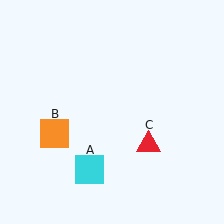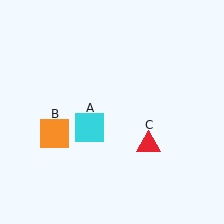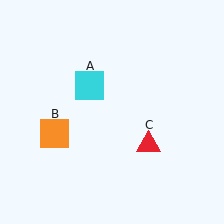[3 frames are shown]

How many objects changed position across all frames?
1 object changed position: cyan square (object A).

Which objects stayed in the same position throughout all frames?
Orange square (object B) and red triangle (object C) remained stationary.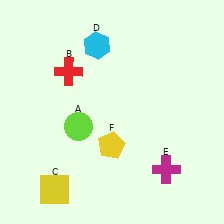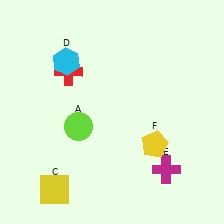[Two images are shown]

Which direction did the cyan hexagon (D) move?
The cyan hexagon (D) moved left.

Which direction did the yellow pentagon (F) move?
The yellow pentagon (F) moved right.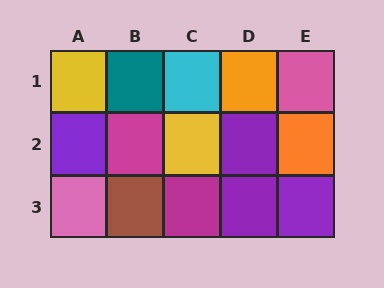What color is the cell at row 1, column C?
Cyan.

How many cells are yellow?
2 cells are yellow.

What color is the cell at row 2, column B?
Magenta.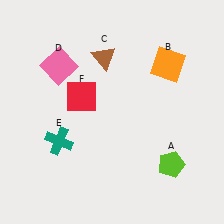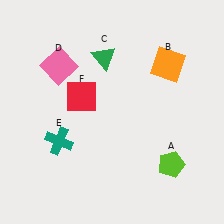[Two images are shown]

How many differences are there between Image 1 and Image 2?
There is 1 difference between the two images.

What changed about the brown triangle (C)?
In Image 1, C is brown. In Image 2, it changed to green.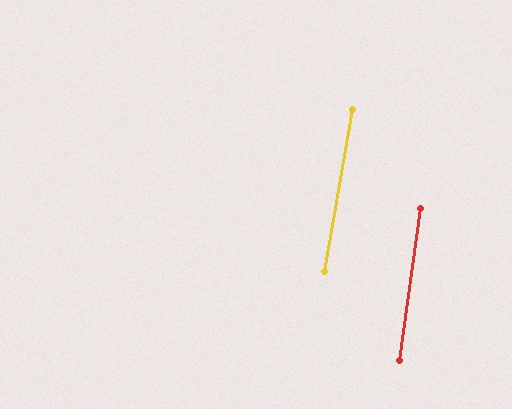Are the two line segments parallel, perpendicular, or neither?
Parallel — their directions differ by only 1.9°.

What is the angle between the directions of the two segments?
Approximately 2 degrees.